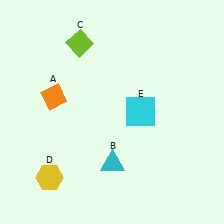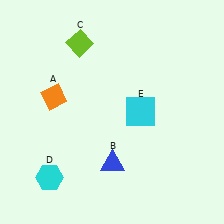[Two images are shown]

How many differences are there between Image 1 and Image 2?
There are 2 differences between the two images.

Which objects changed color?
B changed from cyan to blue. D changed from yellow to cyan.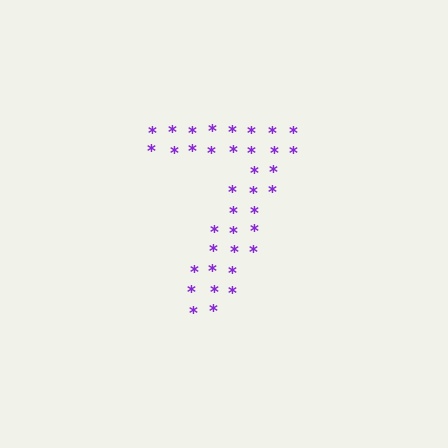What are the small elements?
The small elements are asterisks.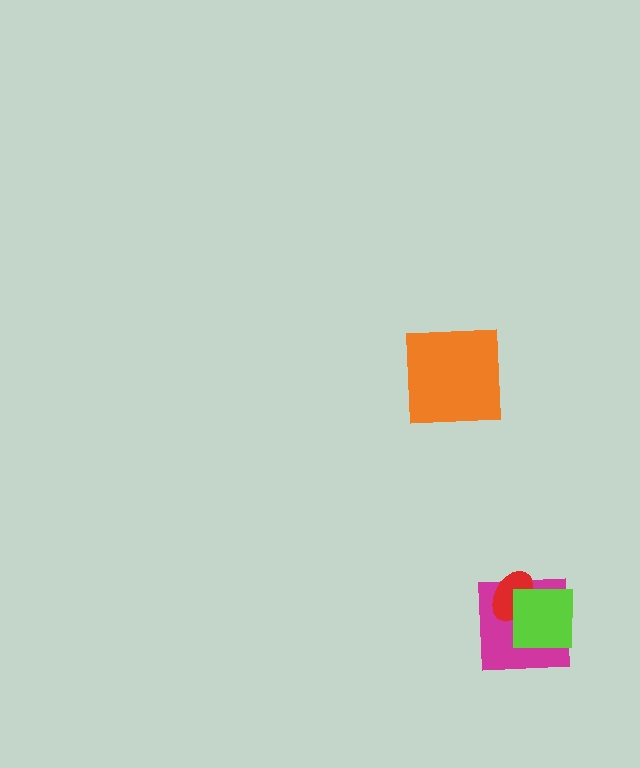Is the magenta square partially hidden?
Yes, it is partially covered by another shape.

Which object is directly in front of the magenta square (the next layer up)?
The red ellipse is directly in front of the magenta square.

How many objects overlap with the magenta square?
2 objects overlap with the magenta square.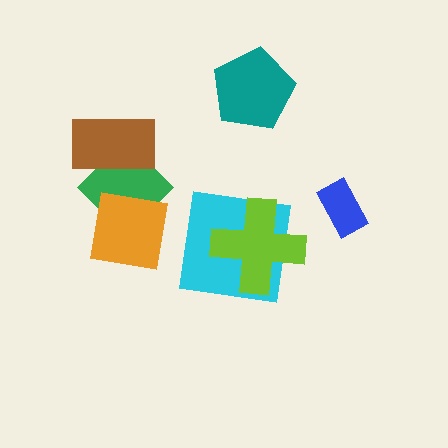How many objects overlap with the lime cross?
1 object overlaps with the lime cross.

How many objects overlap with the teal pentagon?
0 objects overlap with the teal pentagon.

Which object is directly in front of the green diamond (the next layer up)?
The brown rectangle is directly in front of the green diamond.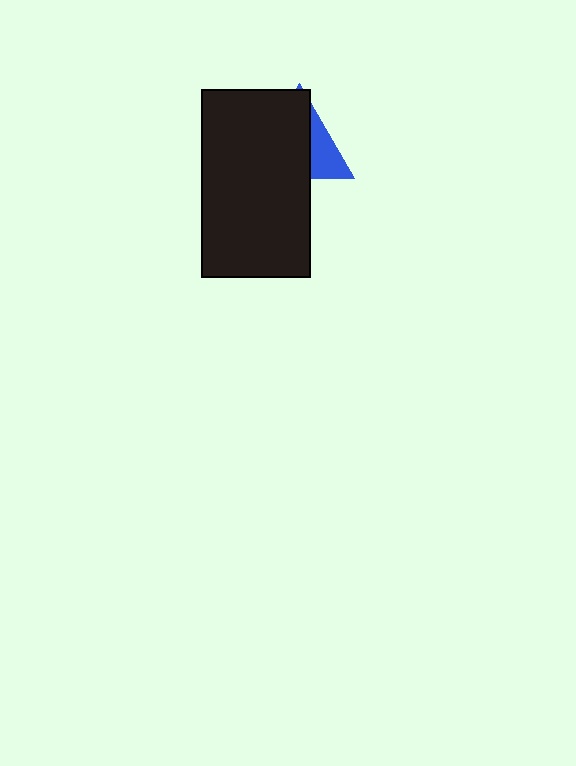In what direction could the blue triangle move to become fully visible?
The blue triangle could move right. That would shift it out from behind the black rectangle entirely.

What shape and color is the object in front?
The object in front is a black rectangle.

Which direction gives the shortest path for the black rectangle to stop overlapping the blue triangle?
Moving left gives the shortest separation.